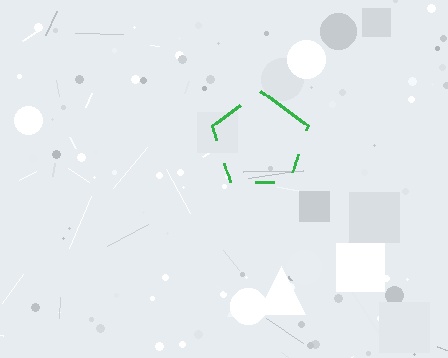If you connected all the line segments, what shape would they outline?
They would outline a pentagon.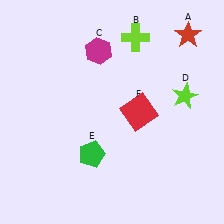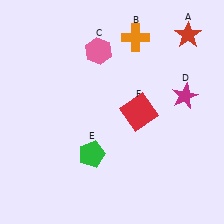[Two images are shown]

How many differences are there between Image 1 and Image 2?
There are 3 differences between the two images.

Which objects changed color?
B changed from lime to orange. C changed from magenta to pink. D changed from lime to magenta.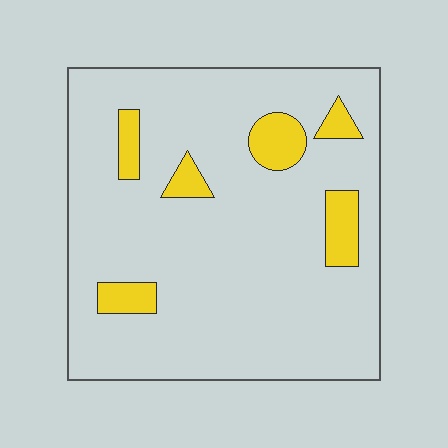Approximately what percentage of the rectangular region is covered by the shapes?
Approximately 10%.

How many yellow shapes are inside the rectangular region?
6.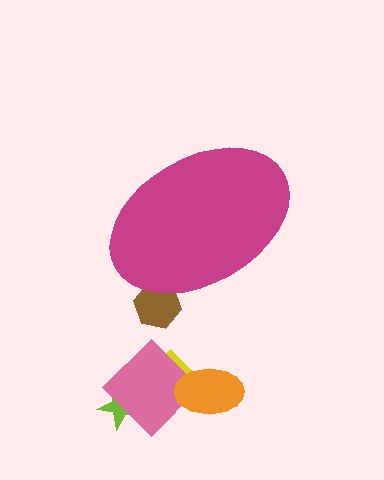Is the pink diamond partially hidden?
No, the pink diamond is fully visible.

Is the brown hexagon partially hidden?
Yes, the brown hexagon is partially hidden behind the magenta ellipse.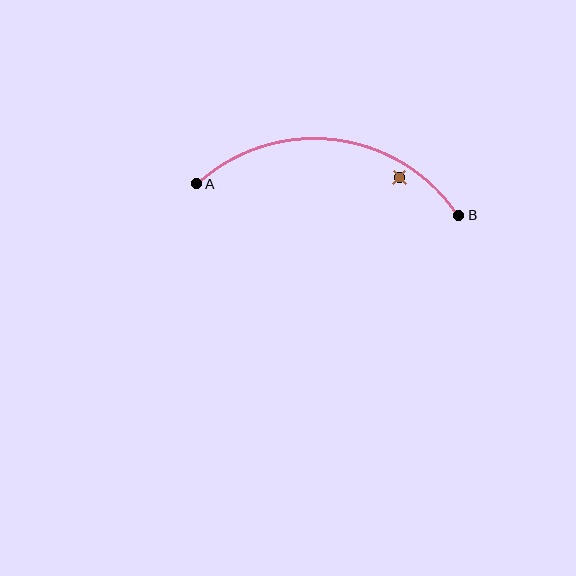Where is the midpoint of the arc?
The arc midpoint is the point on the curve farthest from the straight line joining A and B. It sits above that line.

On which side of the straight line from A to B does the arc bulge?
The arc bulges above the straight line connecting A and B.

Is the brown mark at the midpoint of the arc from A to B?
No — the brown mark does not lie on the arc at all. It sits slightly inside the curve.